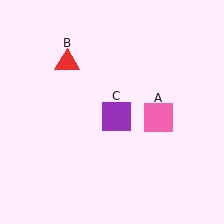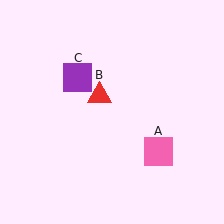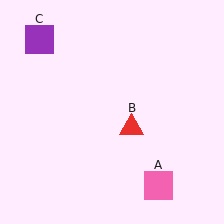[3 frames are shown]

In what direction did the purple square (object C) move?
The purple square (object C) moved up and to the left.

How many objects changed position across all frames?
3 objects changed position: pink square (object A), red triangle (object B), purple square (object C).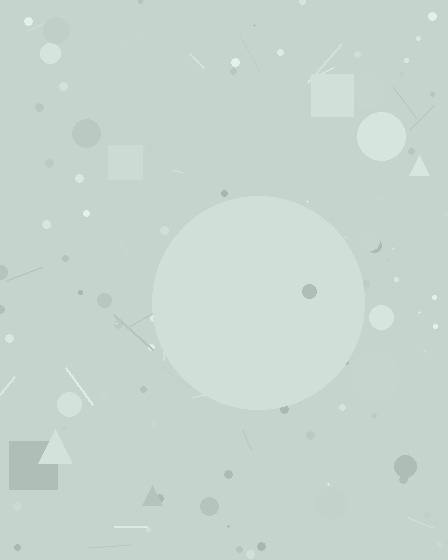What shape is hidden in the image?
A circle is hidden in the image.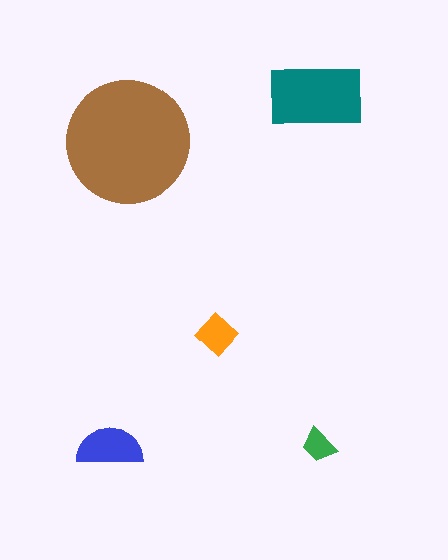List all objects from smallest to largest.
The green trapezoid, the orange diamond, the blue semicircle, the teal rectangle, the brown circle.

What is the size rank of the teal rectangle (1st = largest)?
2nd.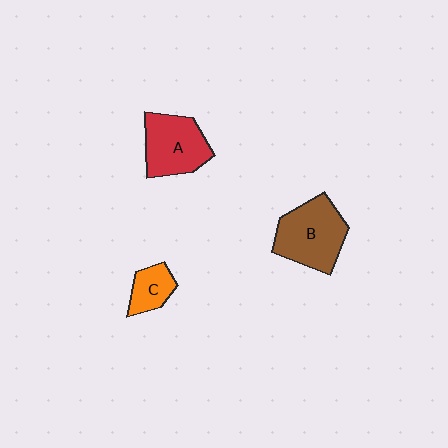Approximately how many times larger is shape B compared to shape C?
Approximately 2.3 times.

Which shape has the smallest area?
Shape C (orange).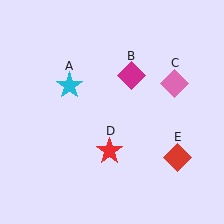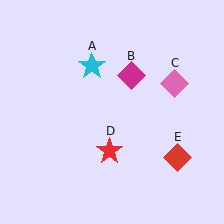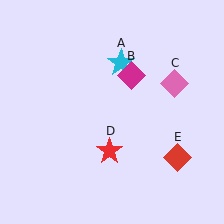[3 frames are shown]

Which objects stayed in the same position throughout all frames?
Magenta diamond (object B) and pink diamond (object C) and red star (object D) and red diamond (object E) remained stationary.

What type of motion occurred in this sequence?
The cyan star (object A) rotated clockwise around the center of the scene.